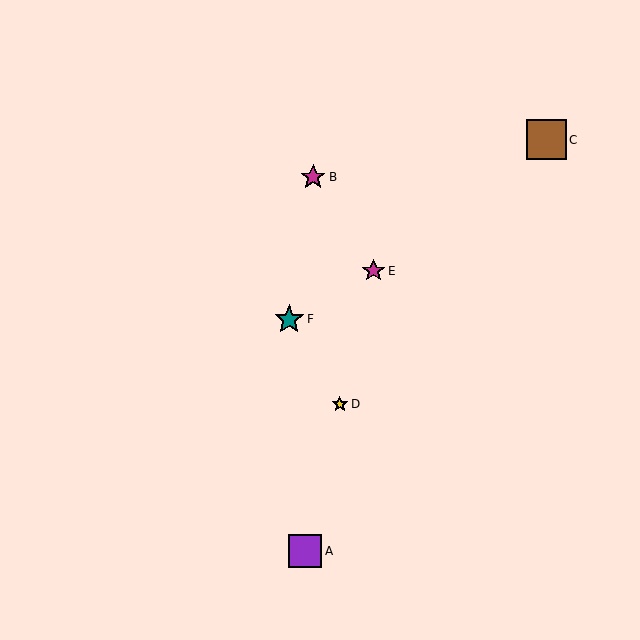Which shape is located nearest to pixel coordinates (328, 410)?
The yellow star (labeled D) at (340, 404) is nearest to that location.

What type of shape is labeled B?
Shape B is a magenta star.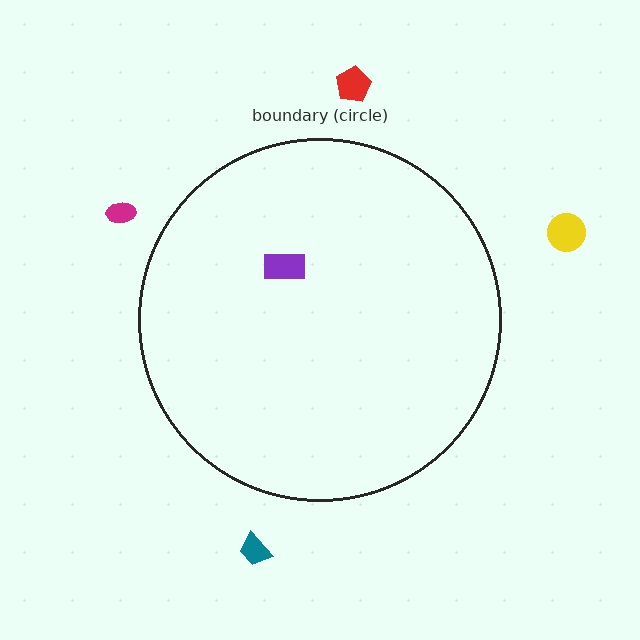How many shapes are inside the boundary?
1 inside, 4 outside.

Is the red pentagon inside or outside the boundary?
Outside.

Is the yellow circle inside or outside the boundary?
Outside.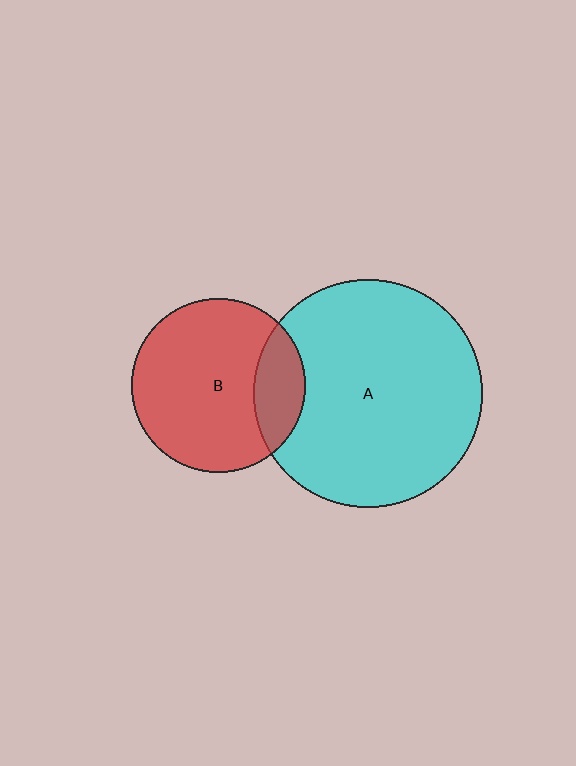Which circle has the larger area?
Circle A (cyan).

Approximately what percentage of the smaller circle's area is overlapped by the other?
Approximately 20%.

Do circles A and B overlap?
Yes.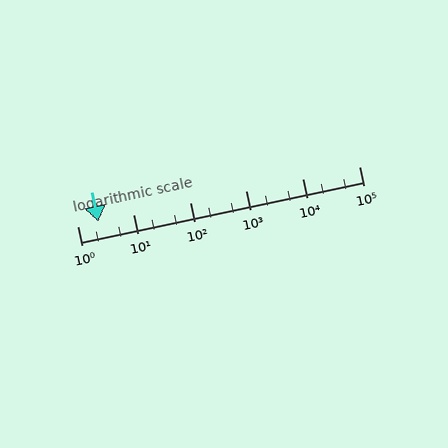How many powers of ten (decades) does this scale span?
The scale spans 5 decades, from 1 to 100000.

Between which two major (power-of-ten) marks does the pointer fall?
The pointer is between 1 and 10.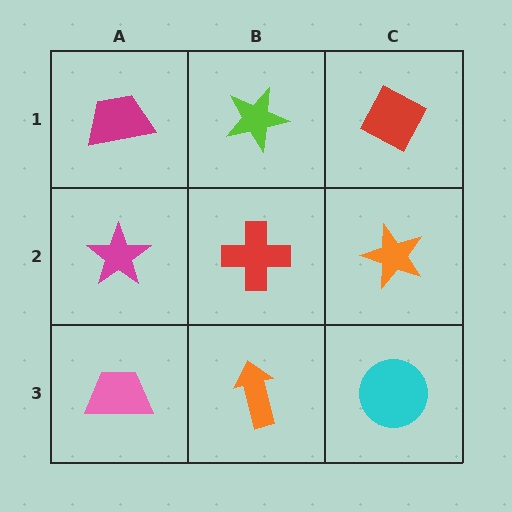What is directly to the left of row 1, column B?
A magenta trapezoid.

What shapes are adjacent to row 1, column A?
A magenta star (row 2, column A), a lime star (row 1, column B).